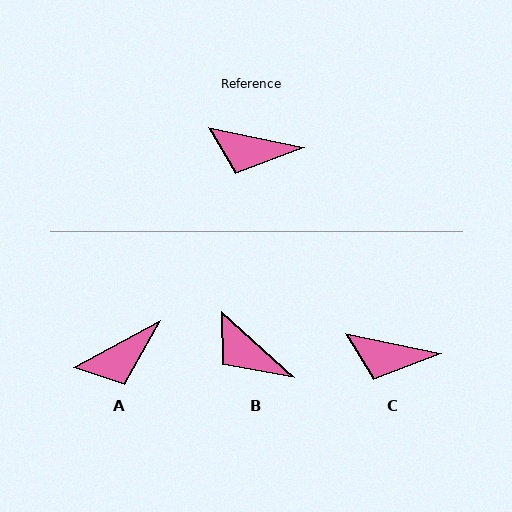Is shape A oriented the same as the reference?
No, it is off by about 40 degrees.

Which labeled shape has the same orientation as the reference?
C.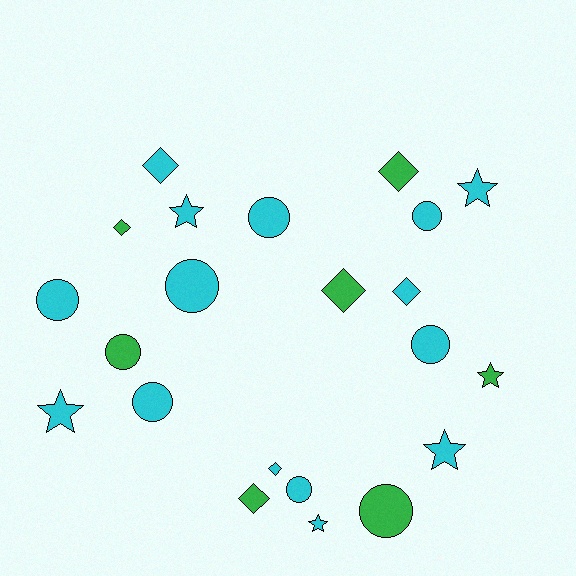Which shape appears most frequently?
Circle, with 9 objects.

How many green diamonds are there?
There are 4 green diamonds.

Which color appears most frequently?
Cyan, with 15 objects.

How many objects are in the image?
There are 22 objects.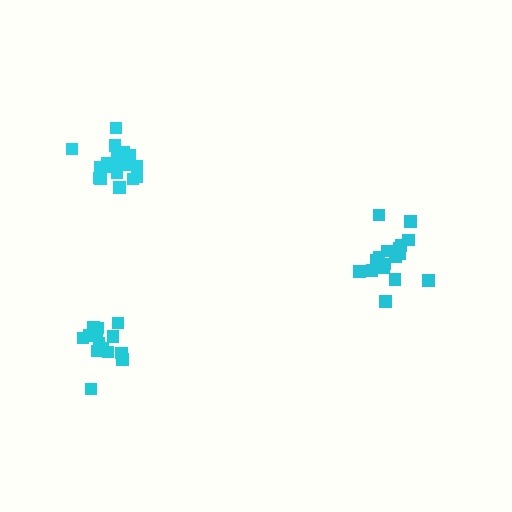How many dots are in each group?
Group 1: 18 dots, Group 2: 18 dots, Group 3: 14 dots (50 total).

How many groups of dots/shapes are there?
There are 3 groups.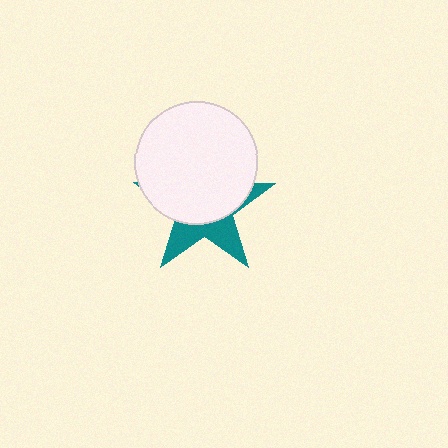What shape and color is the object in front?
The object in front is a white circle.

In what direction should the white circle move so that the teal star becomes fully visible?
The white circle should move up. That is the shortest direction to clear the overlap and leave the teal star fully visible.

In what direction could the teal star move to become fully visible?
The teal star could move down. That would shift it out from behind the white circle entirely.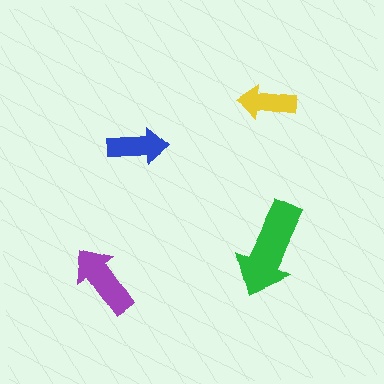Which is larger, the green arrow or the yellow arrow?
The green one.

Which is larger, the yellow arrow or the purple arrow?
The purple one.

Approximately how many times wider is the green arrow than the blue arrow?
About 1.5 times wider.